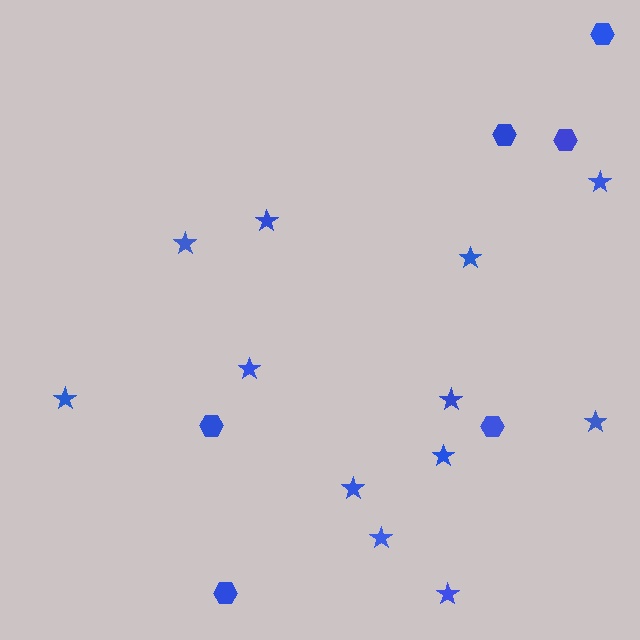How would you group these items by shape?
There are 2 groups: one group of hexagons (6) and one group of stars (12).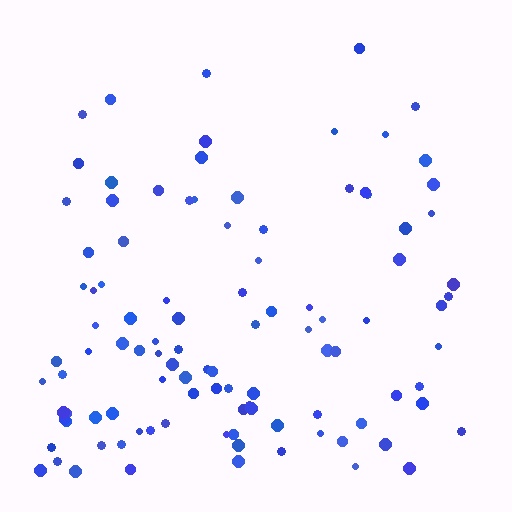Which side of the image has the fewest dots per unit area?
The top.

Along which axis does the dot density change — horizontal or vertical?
Vertical.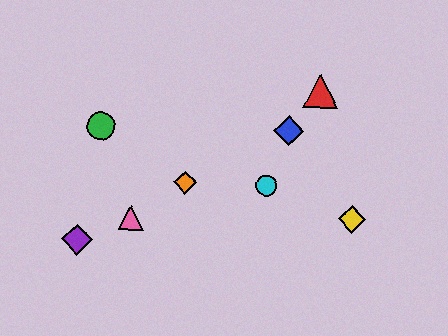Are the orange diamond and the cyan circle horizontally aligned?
Yes, both are at y≈182.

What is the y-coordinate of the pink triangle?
The pink triangle is at y≈218.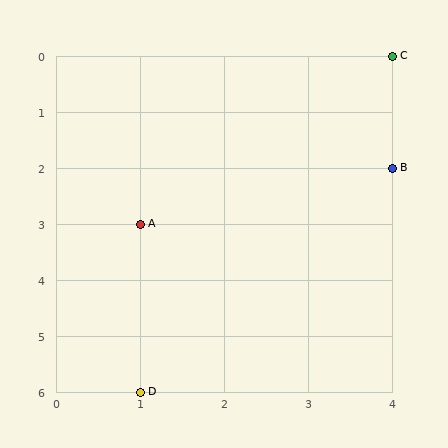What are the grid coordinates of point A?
Point A is at grid coordinates (1, 3).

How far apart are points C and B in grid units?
Points C and B are 2 rows apart.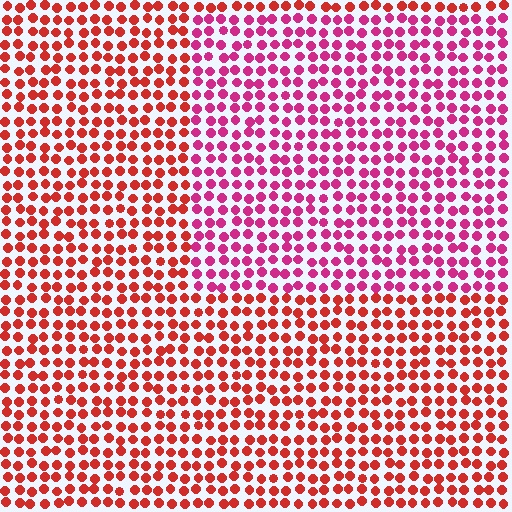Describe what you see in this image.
The image is filled with small red elements in a uniform arrangement. A rectangle-shaped region is visible where the elements are tinted to a slightly different hue, forming a subtle color boundary.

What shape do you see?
I see a rectangle.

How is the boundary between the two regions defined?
The boundary is defined purely by a slight shift in hue (about 36 degrees). Spacing, size, and orientation are identical on both sides.